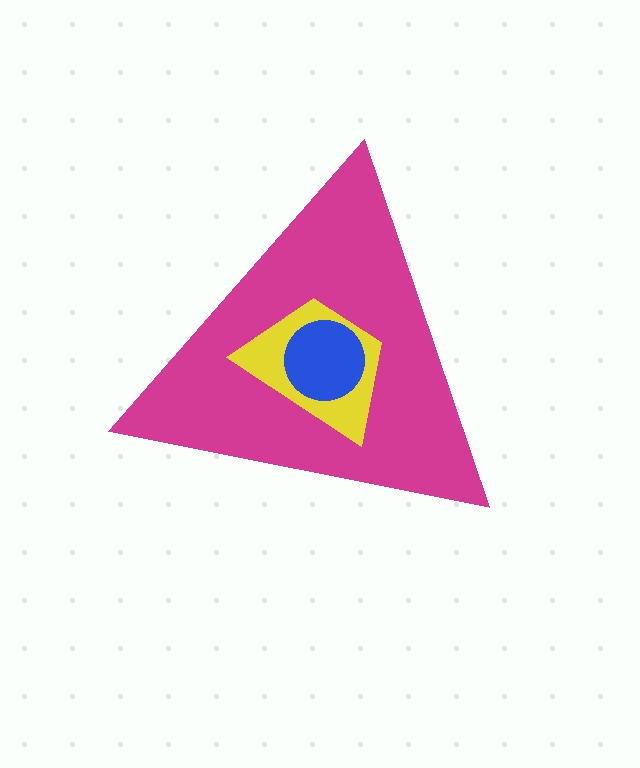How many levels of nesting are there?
3.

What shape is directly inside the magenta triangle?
The yellow trapezoid.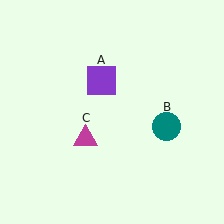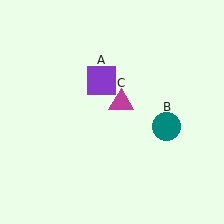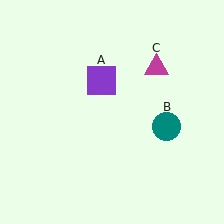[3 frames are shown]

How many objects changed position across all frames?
1 object changed position: magenta triangle (object C).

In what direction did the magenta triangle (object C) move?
The magenta triangle (object C) moved up and to the right.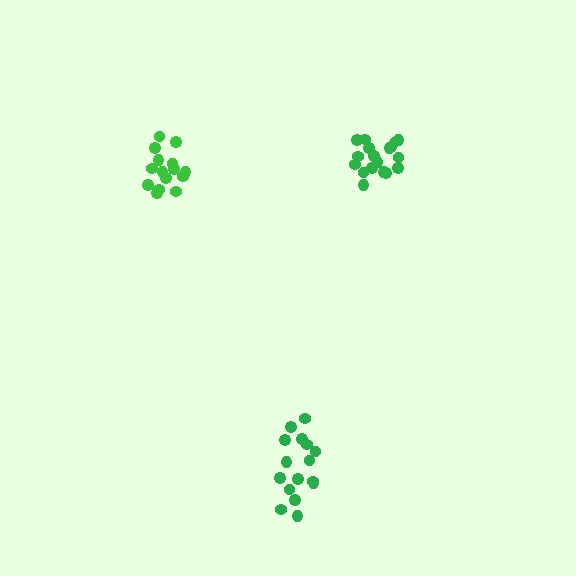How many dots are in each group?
Group 1: 16 dots, Group 2: 18 dots, Group 3: 15 dots (49 total).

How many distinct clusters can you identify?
There are 3 distinct clusters.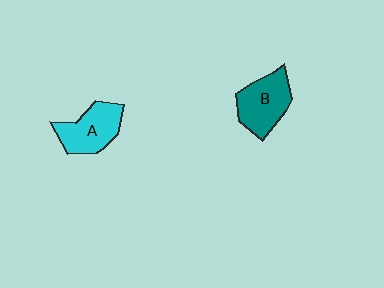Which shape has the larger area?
Shape B (teal).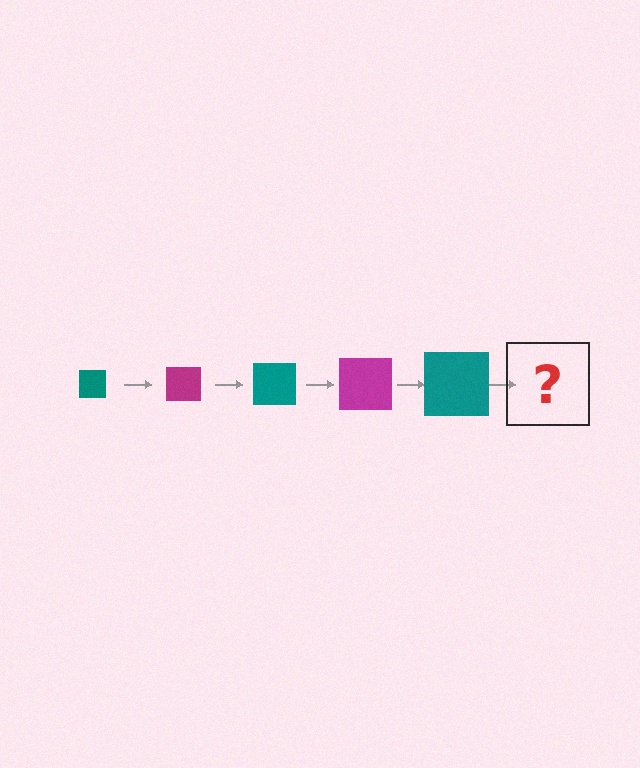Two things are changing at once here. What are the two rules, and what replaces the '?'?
The two rules are that the square grows larger each step and the color cycles through teal and magenta. The '?' should be a magenta square, larger than the previous one.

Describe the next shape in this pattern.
It should be a magenta square, larger than the previous one.